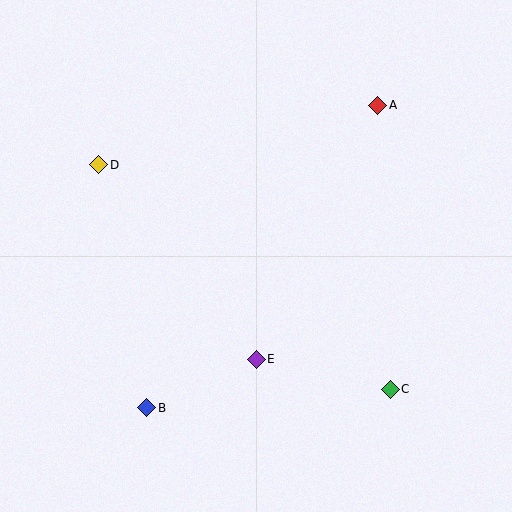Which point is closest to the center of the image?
Point E at (256, 359) is closest to the center.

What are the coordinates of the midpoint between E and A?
The midpoint between E and A is at (317, 232).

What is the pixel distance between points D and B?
The distance between D and B is 247 pixels.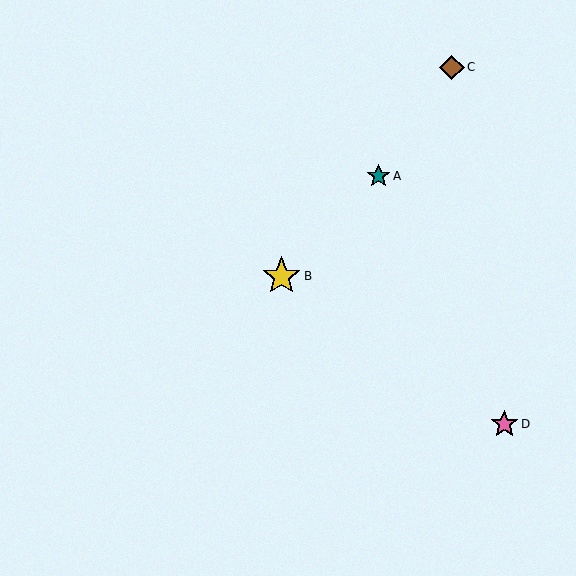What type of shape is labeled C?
Shape C is a brown diamond.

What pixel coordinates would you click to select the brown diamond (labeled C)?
Click at (452, 67) to select the brown diamond C.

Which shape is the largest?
The yellow star (labeled B) is the largest.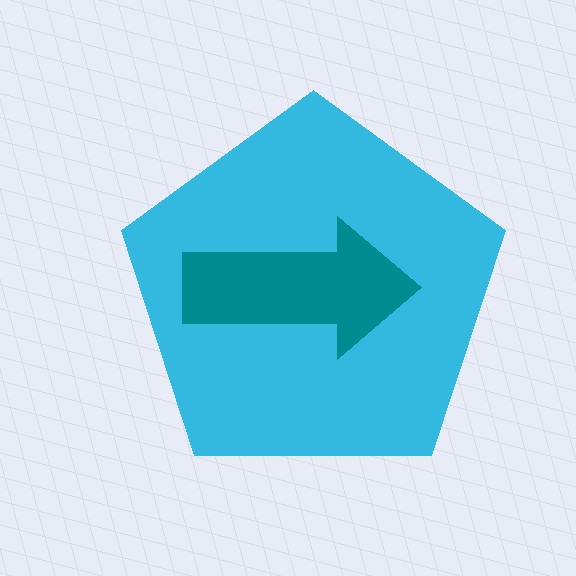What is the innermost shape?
The teal arrow.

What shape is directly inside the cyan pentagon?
The teal arrow.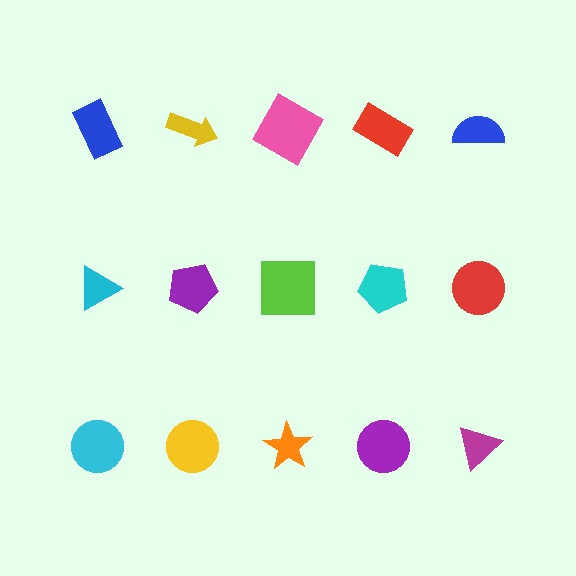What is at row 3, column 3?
An orange star.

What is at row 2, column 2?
A purple pentagon.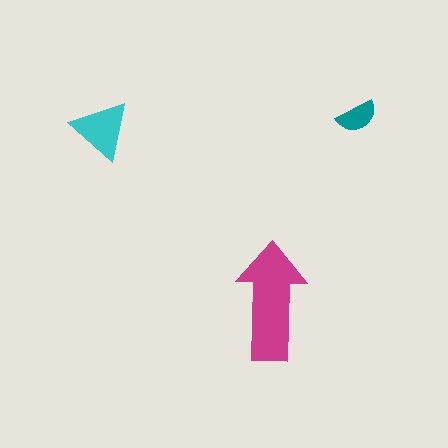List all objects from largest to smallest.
The magenta arrow, the cyan triangle, the teal semicircle.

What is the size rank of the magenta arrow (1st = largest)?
1st.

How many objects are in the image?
There are 3 objects in the image.